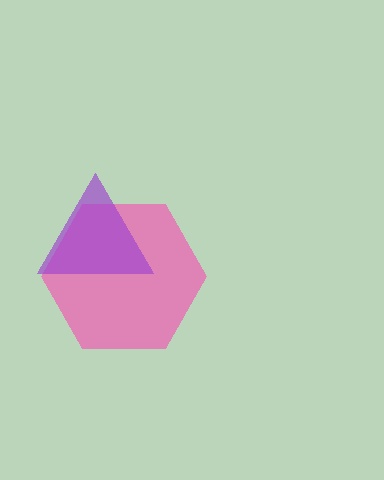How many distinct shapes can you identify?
There are 2 distinct shapes: a pink hexagon, a purple triangle.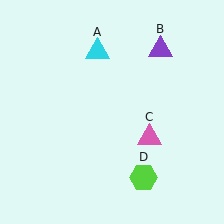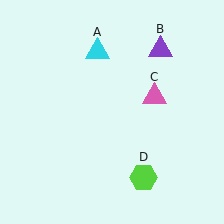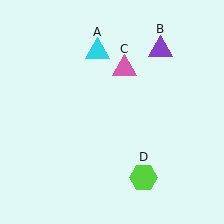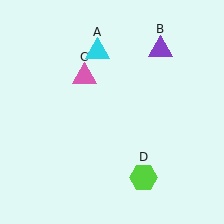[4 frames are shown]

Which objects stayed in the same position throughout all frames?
Cyan triangle (object A) and purple triangle (object B) and lime hexagon (object D) remained stationary.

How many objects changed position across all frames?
1 object changed position: pink triangle (object C).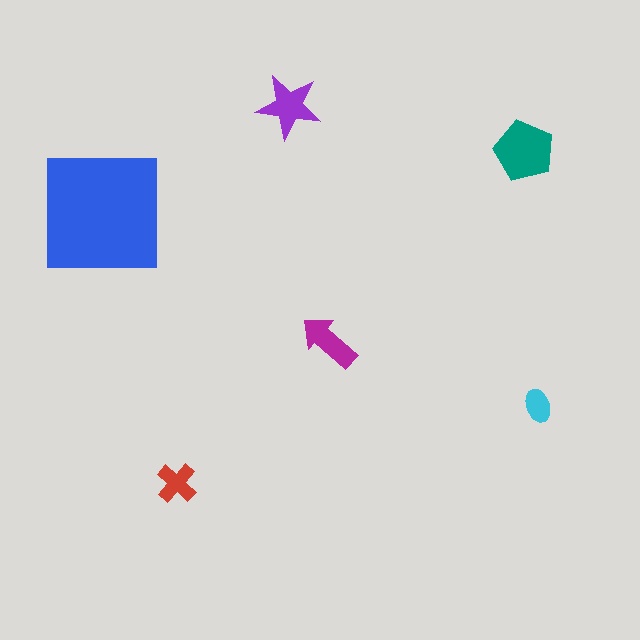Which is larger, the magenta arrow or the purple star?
The purple star.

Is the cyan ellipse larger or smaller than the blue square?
Smaller.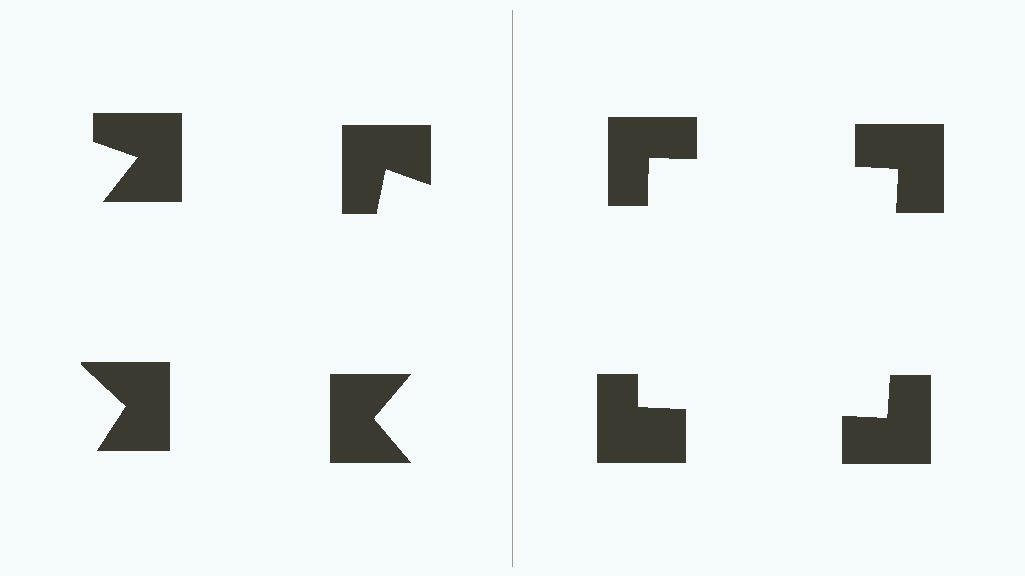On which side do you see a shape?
An illusory square appears on the right side. On the left side the wedge cuts are rotated, so no coherent shape forms.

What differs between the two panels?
The notched squares are positioned identically on both sides; only the wedge orientations differ. On the right they align to a square; on the left they are misaligned.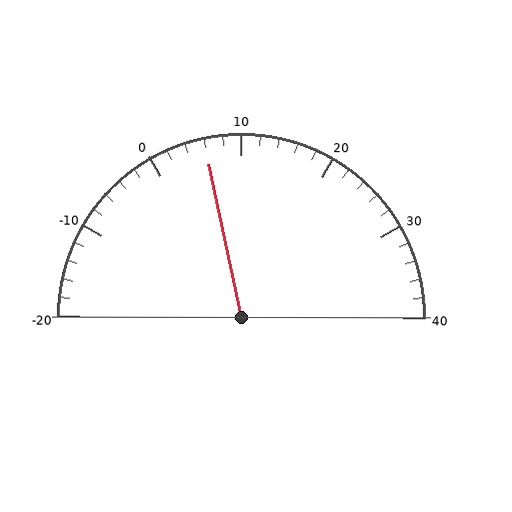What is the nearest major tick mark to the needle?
The nearest major tick mark is 10.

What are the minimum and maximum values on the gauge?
The gauge ranges from -20 to 40.